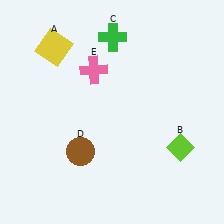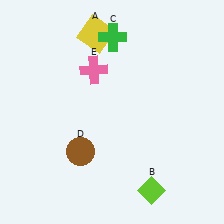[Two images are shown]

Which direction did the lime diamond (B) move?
The lime diamond (B) moved down.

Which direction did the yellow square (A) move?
The yellow square (A) moved right.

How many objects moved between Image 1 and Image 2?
2 objects moved between the two images.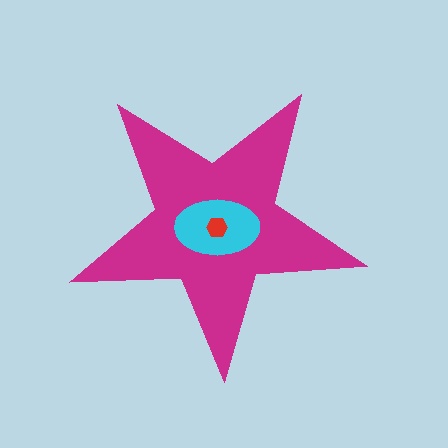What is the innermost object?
The red hexagon.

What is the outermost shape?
The magenta star.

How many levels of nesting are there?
3.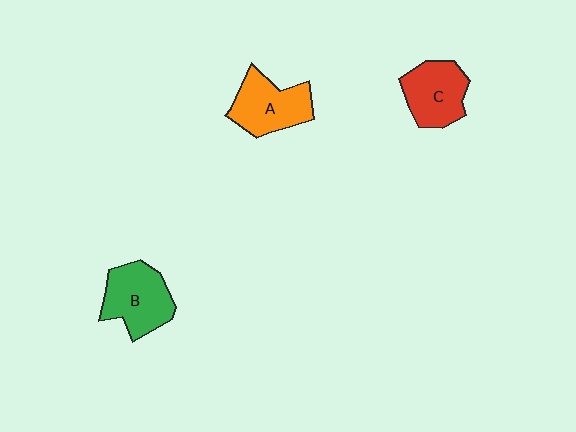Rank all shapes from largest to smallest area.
From largest to smallest: B (green), A (orange), C (red).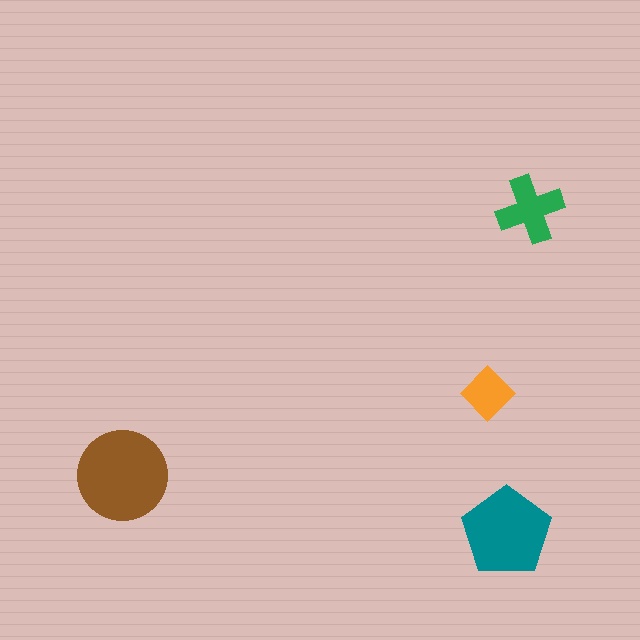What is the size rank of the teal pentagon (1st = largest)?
2nd.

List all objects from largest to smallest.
The brown circle, the teal pentagon, the green cross, the orange diamond.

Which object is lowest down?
The teal pentagon is bottommost.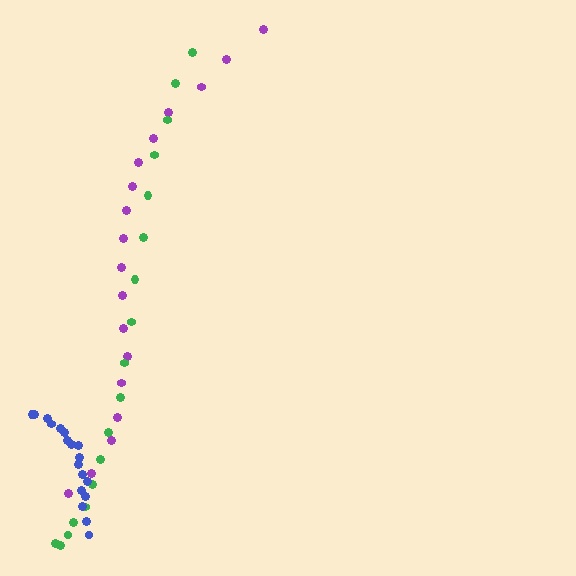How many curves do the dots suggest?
There are 3 distinct paths.